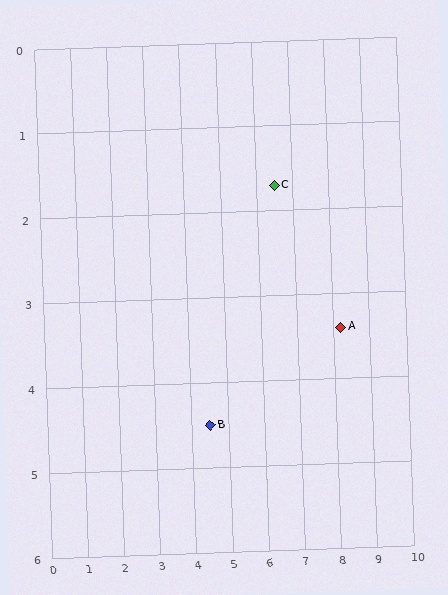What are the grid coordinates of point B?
Point B is at approximately (4.5, 4.5).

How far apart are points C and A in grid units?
Points C and A are about 2.4 grid units apart.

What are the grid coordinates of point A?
Point A is at approximately (8.2, 3.4).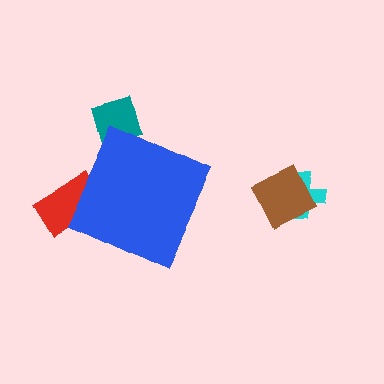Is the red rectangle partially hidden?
Yes, the red rectangle is partially hidden behind the blue diamond.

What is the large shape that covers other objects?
A blue diamond.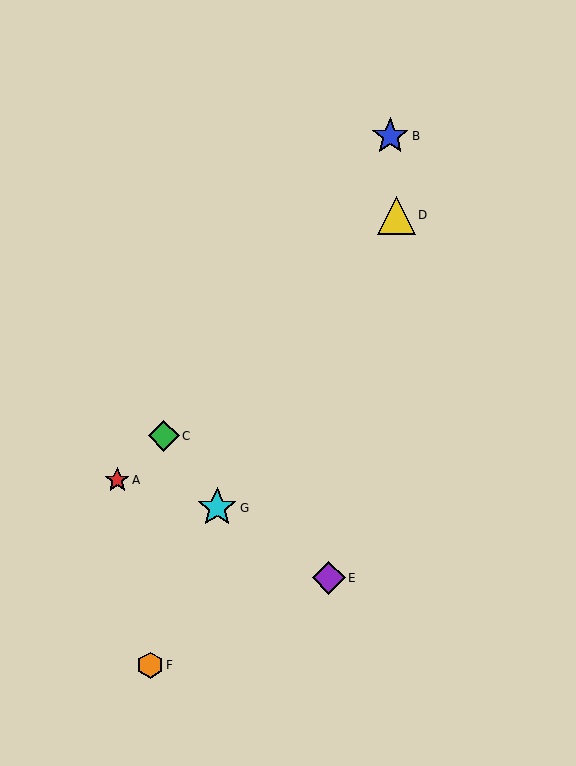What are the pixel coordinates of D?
Object D is at (396, 215).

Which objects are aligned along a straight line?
Objects A, C, D are aligned along a straight line.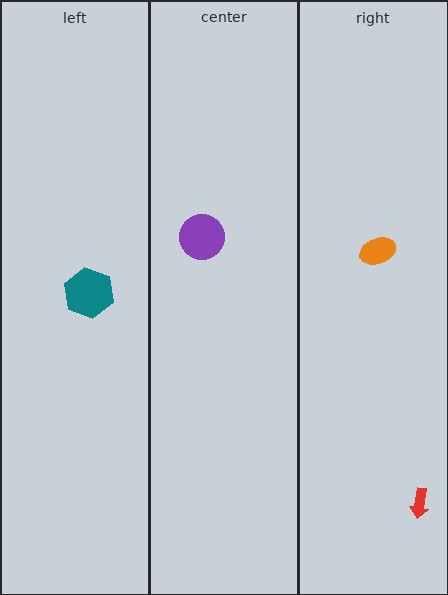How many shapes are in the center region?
1.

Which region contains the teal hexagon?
The left region.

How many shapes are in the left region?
1.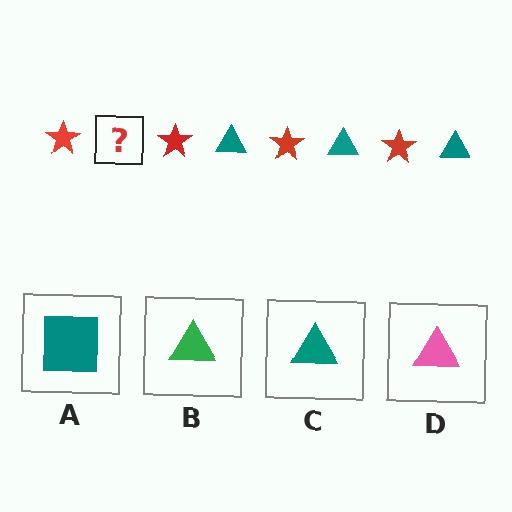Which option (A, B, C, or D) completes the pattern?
C.